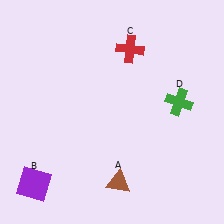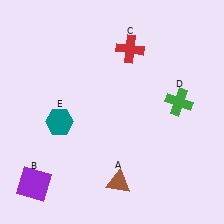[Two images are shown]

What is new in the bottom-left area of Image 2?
A teal hexagon (E) was added in the bottom-left area of Image 2.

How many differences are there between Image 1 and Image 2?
There is 1 difference between the two images.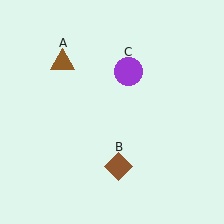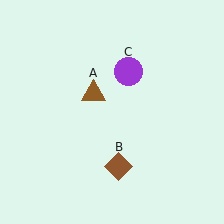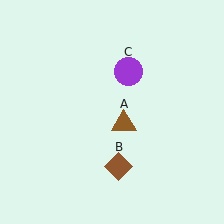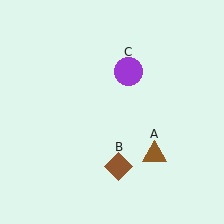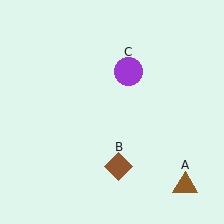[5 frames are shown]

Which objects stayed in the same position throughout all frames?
Brown diamond (object B) and purple circle (object C) remained stationary.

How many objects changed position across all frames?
1 object changed position: brown triangle (object A).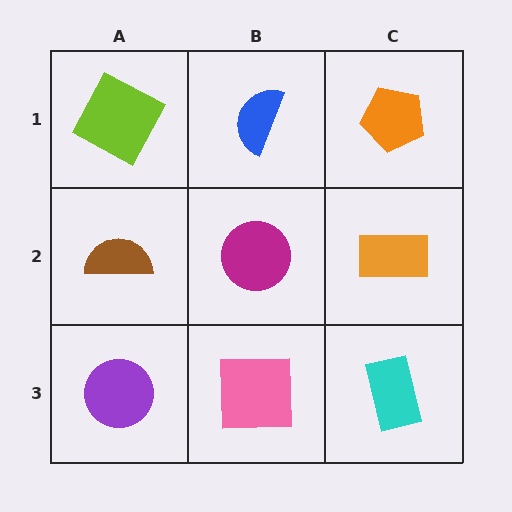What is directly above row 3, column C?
An orange rectangle.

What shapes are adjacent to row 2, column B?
A blue semicircle (row 1, column B), a pink square (row 3, column B), a brown semicircle (row 2, column A), an orange rectangle (row 2, column C).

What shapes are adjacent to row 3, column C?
An orange rectangle (row 2, column C), a pink square (row 3, column B).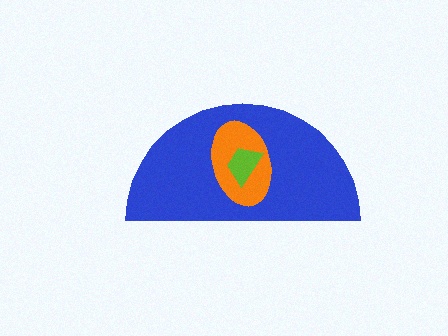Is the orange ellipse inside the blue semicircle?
Yes.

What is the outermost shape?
The blue semicircle.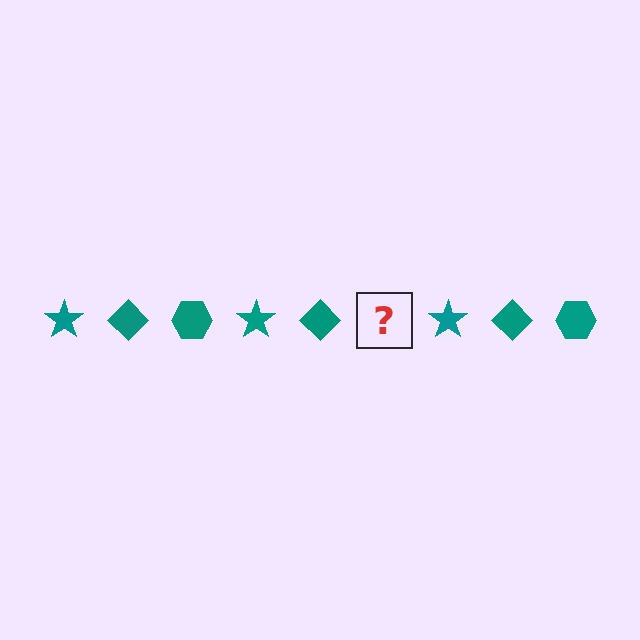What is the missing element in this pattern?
The missing element is a teal hexagon.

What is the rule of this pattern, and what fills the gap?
The rule is that the pattern cycles through star, diamond, hexagon shapes in teal. The gap should be filled with a teal hexagon.